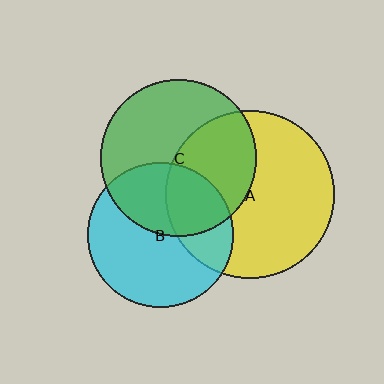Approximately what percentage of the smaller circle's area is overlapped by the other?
Approximately 30%.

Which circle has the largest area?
Circle A (yellow).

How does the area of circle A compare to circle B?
Approximately 1.3 times.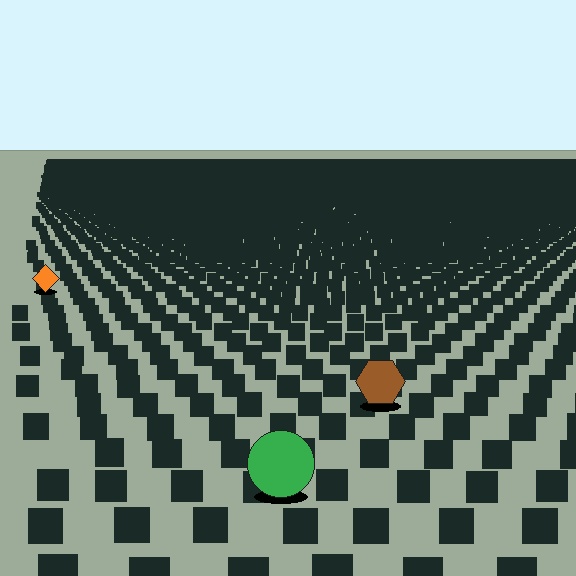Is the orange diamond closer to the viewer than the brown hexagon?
No. The brown hexagon is closer — you can tell from the texture gradient: the ground texture is coarser near it.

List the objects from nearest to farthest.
From nearest to farthest: the green circle, the brown hexagon, the orange diamond.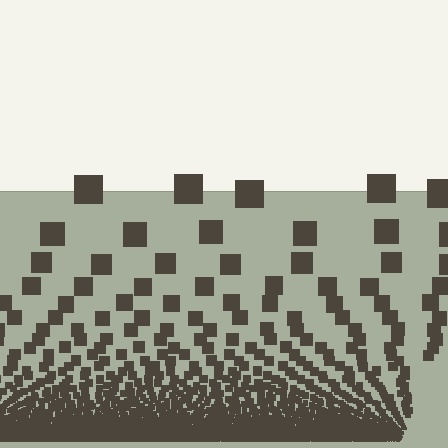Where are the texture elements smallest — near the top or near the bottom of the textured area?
Near the bottom.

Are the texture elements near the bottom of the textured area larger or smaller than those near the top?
Smaller. The gradient is inverted — elements near the bottom are smaller and denser.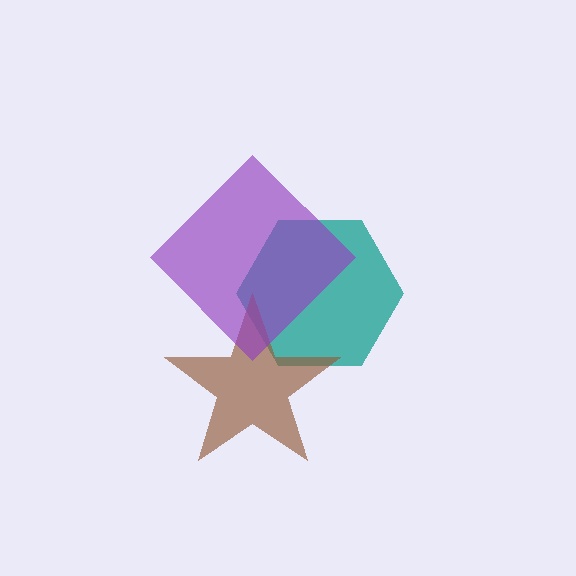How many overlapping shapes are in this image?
There are 3 overlapping shapes in the image.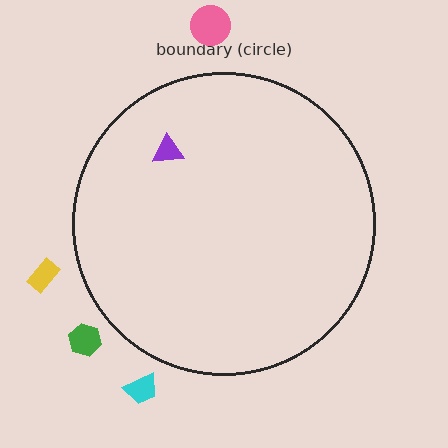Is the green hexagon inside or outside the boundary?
Outside.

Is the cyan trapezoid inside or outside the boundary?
Outside.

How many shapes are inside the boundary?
1 inside, 4 outside.